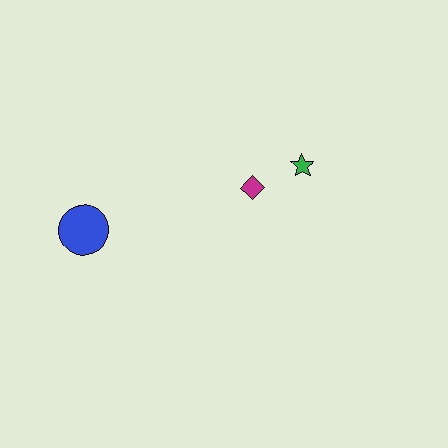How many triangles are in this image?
There are no triangles.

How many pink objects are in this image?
There are no pink objects.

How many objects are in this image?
There are 3 objects.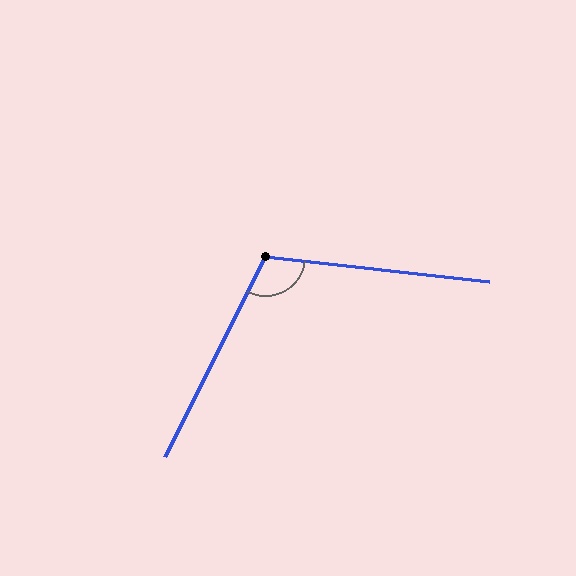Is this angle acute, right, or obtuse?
It is obtuse.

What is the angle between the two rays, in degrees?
Approximately 110 degrees.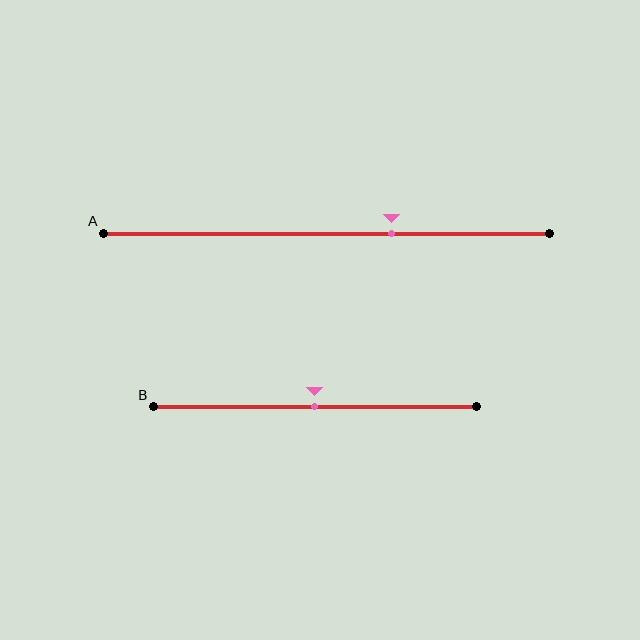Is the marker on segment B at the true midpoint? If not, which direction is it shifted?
Yes, the marker on segment B is at the true midpoint.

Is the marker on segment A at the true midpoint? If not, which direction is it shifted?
No, the marker on segment A is shifted to the right by about 15% of the segment length.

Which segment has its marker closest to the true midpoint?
Segment B has its marker closest to the true midpoint.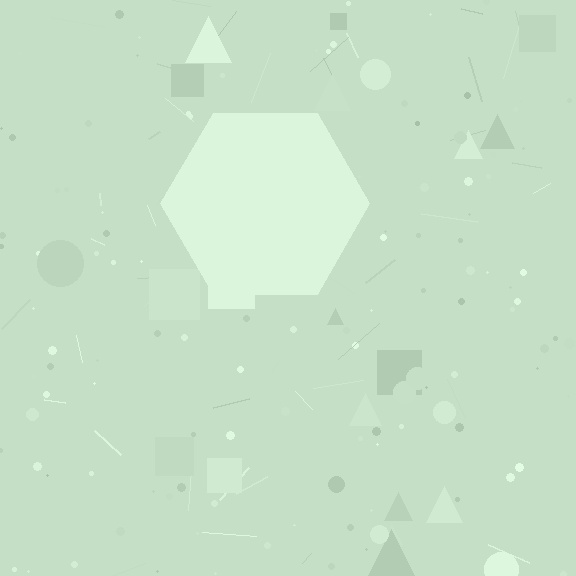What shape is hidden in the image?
A hexagon is hidden in the image.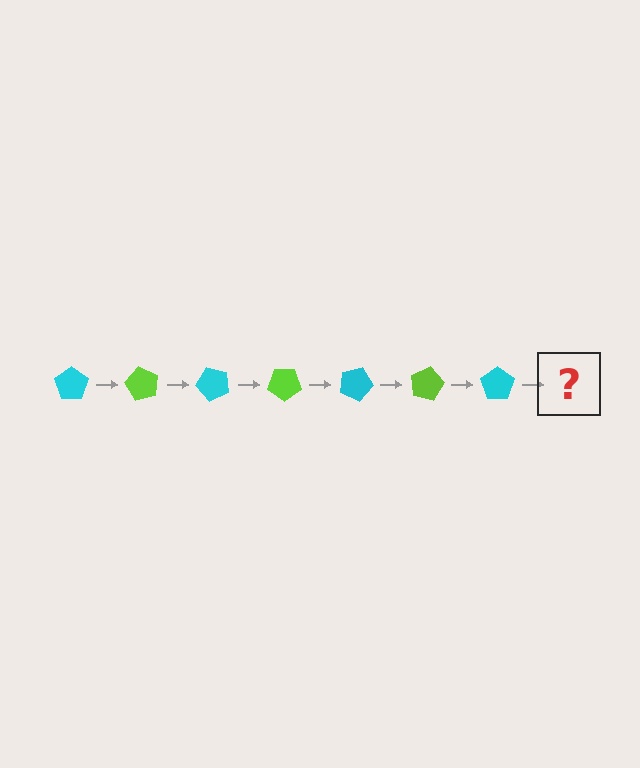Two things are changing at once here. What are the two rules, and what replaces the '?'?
The two rules are that it rotates 60 degrees each step and the color cycles through cyan and lime. The '?' should be a lime pentagon, rotated 420 degrees from the start.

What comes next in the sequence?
The next element should be a lime pentagon, rotated 420 degrees from the start.